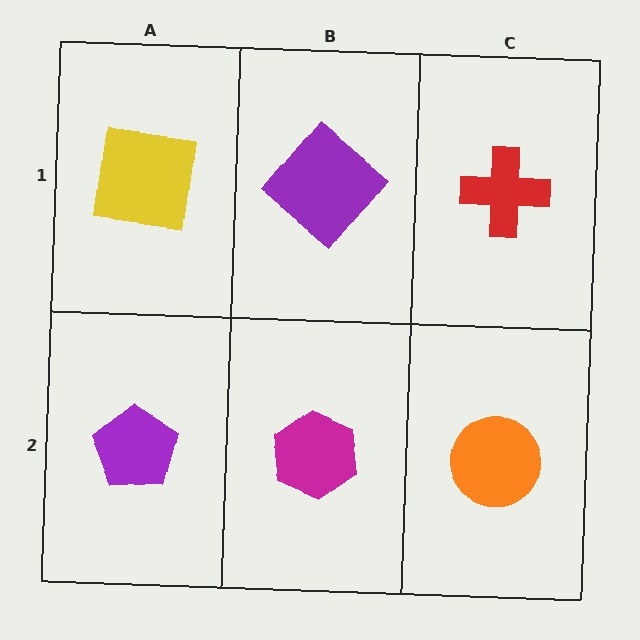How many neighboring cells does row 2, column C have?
2.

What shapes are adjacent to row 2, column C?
A red cross (row 1, column C), a magenta hexagon (row 2, column B).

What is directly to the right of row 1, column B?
A red cross.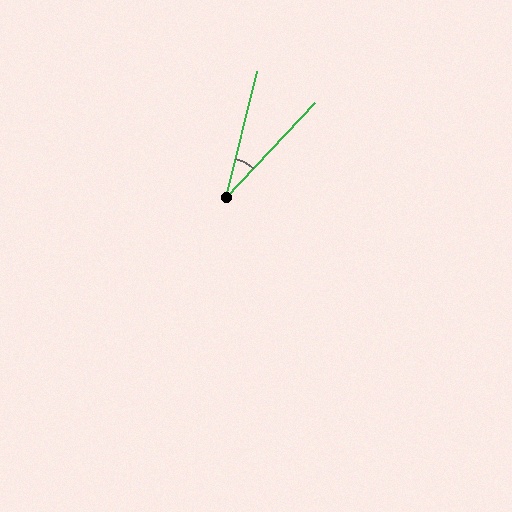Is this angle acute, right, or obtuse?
It is acute.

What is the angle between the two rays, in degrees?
Approximately 29 degrees.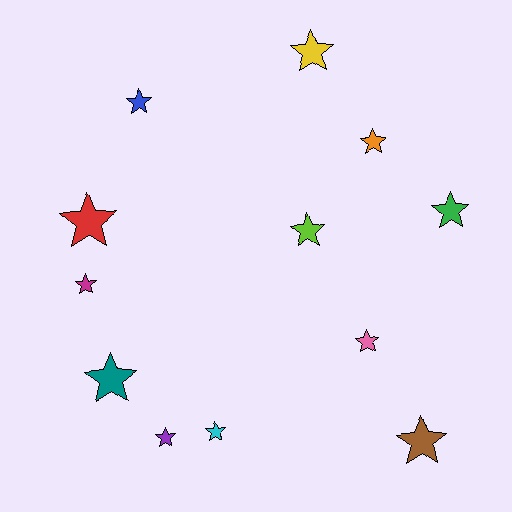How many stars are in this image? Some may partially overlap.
There are 12 stars.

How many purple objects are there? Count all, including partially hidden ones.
There is 1 purple object.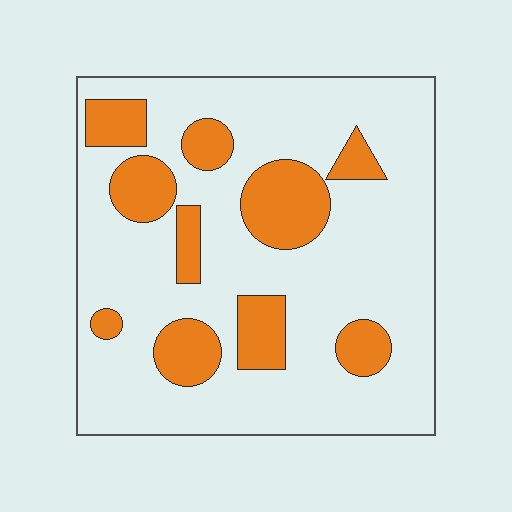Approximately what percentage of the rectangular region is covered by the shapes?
Approximately 25%.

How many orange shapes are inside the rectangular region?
10.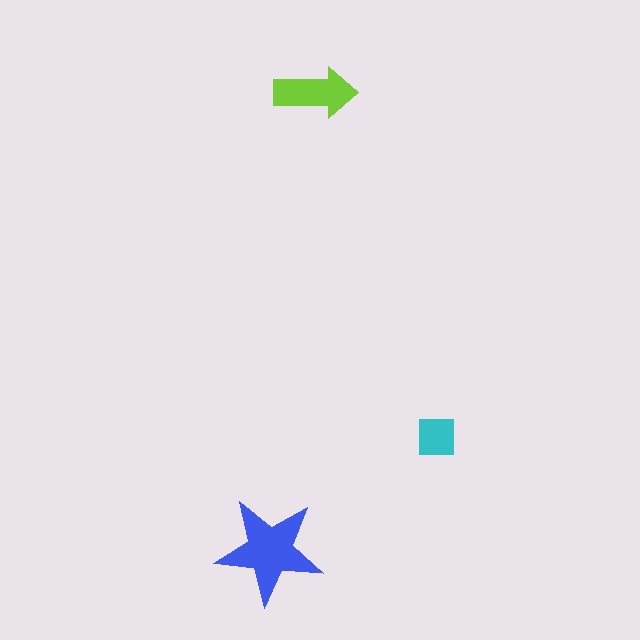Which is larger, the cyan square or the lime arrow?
The lime arrow.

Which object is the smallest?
The cyan square.